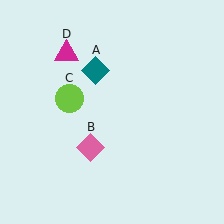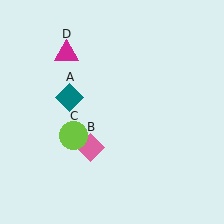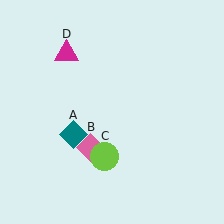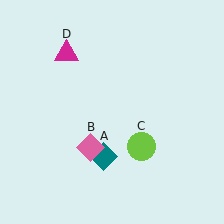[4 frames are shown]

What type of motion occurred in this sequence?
The teal diamond (object A), lime circle (object C) rotated counterclockwise around the center of the scene.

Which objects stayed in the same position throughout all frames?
Pink diamond (object B) and magenta triangle (object D) remained stationary.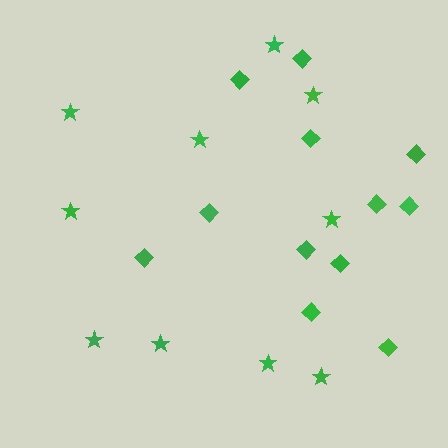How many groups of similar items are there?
There are 2 groups: one group of stars (10) and one group of diamonds (12).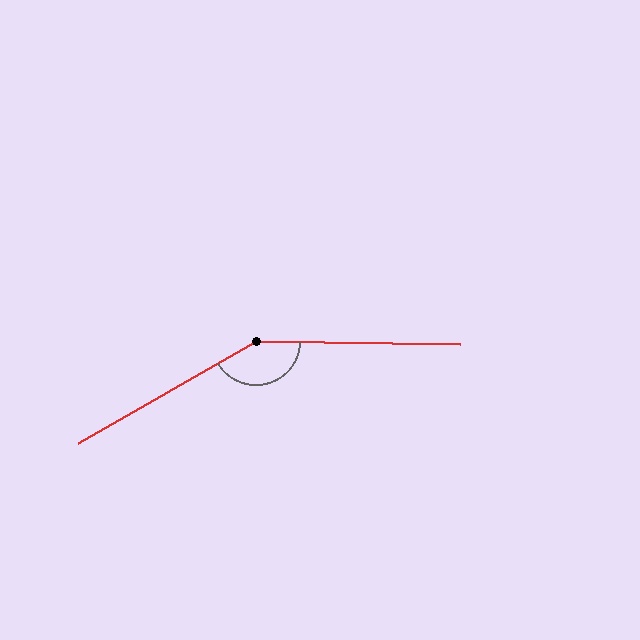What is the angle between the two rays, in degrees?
Approximately 149 degrees.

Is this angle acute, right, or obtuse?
It is obtuse.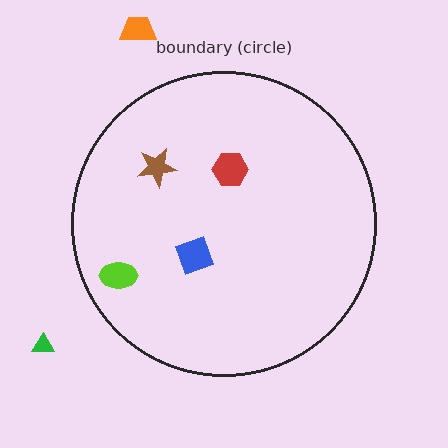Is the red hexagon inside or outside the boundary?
Inside.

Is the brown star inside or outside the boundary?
Inside.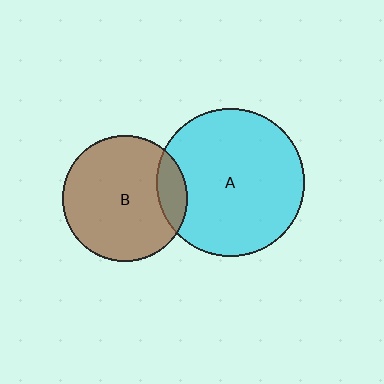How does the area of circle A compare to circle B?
Approximately 1.4 times.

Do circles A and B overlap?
Yes.